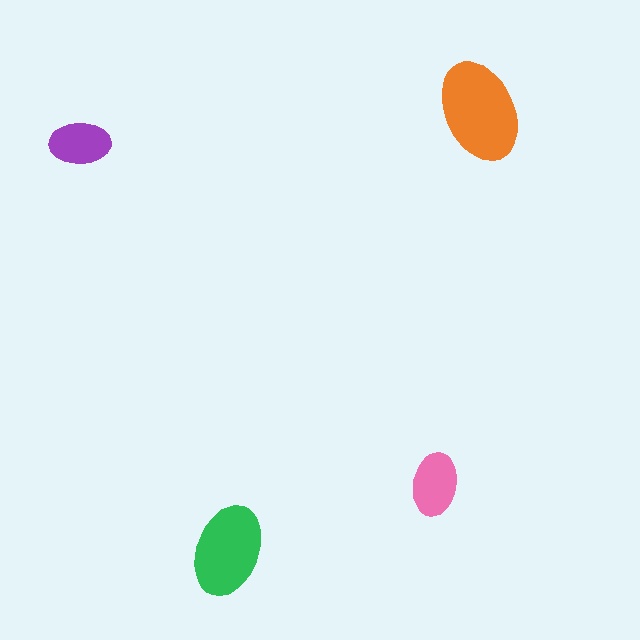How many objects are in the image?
There are 4 objects in the image.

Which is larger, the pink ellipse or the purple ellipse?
The pink one.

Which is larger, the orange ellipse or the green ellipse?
The orange one.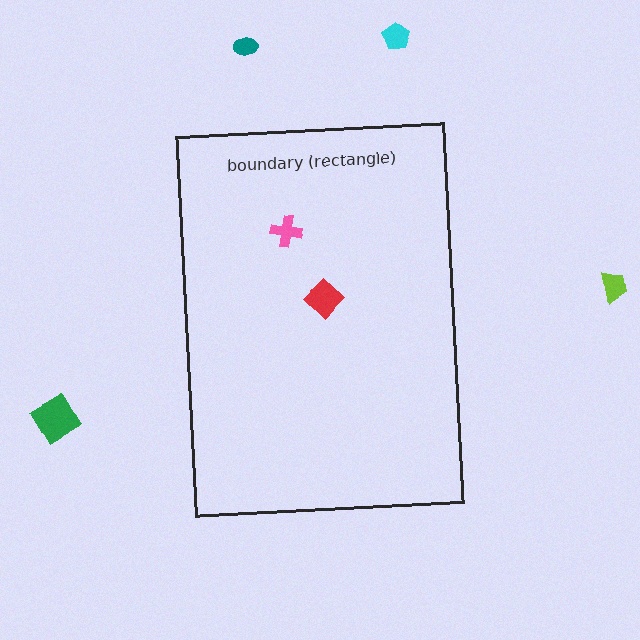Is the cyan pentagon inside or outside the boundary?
Outside.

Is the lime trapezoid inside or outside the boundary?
Outside.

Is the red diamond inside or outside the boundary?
Inside.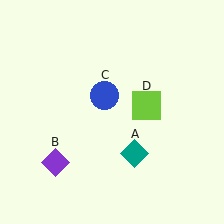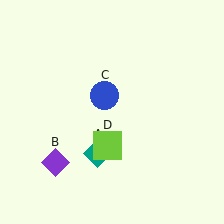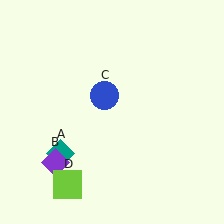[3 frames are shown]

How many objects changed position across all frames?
2 objects changed position: teal diamond (object A), lime square (object D).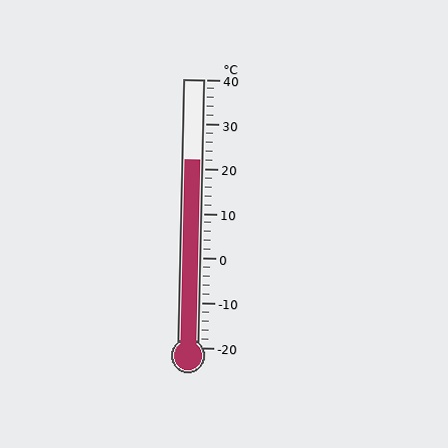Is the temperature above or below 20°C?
The temperature is above 20°C.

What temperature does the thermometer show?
The thermometer shows approximately 22°C.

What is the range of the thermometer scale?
The thermometer scale ranges from -20°C to 40°C.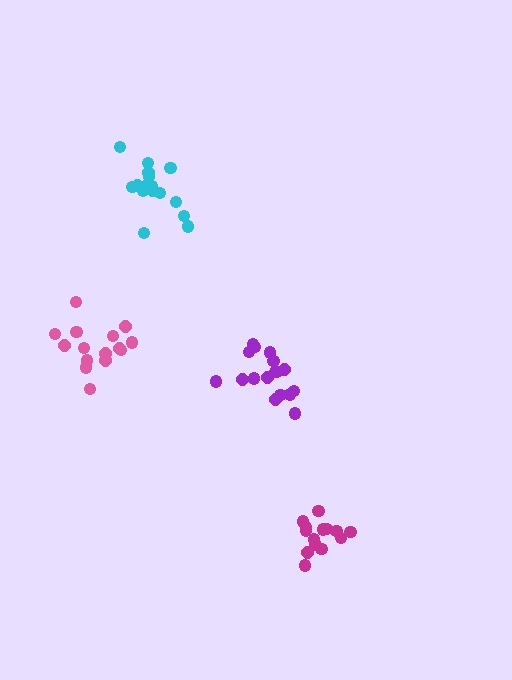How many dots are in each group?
Group 1: 16 dots, Group 2: 15 dots, Group 3: 17 dots, Group 4: 14 dots (62 total).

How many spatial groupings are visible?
There are 4 spatial groupings.